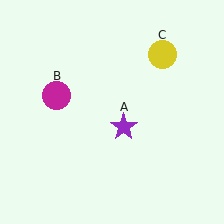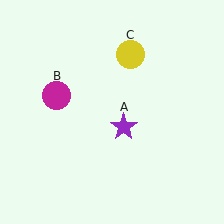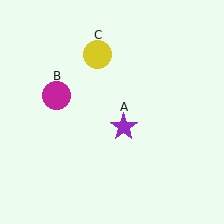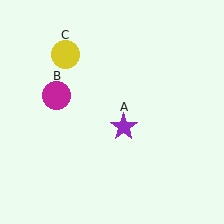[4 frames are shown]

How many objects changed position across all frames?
1 object changed position: yellow circle (object C).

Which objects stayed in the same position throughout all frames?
Purple star (object A) and magenta circle (object B) remained stationary.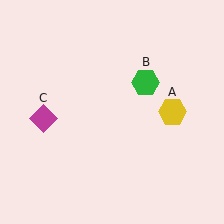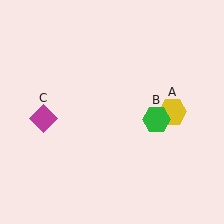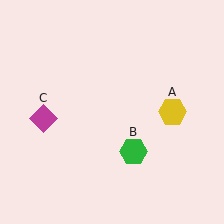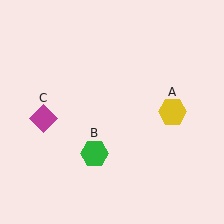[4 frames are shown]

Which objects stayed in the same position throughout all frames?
Yellow hexagon (object A) and magenta diamond (object C) remained stationary.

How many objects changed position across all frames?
1 object changed position: green hexagon (object B).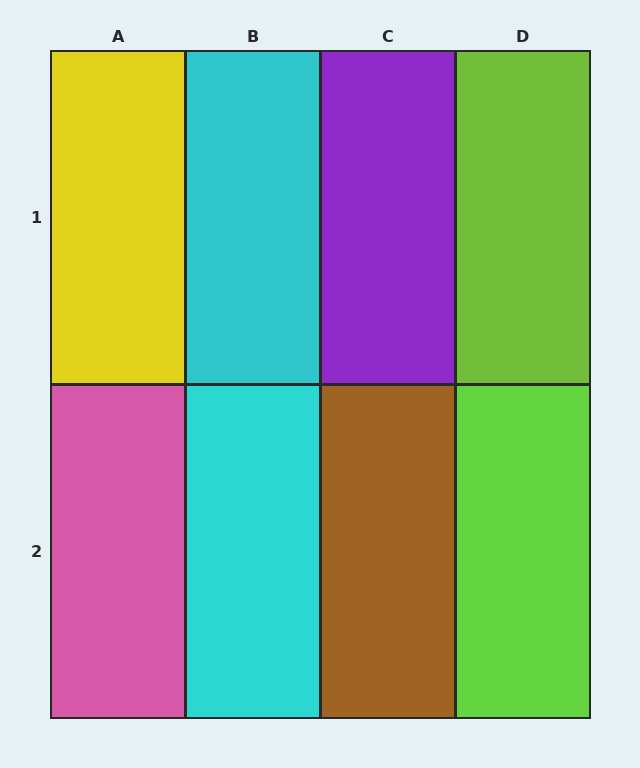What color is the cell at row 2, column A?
Pink.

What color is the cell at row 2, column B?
Cyan.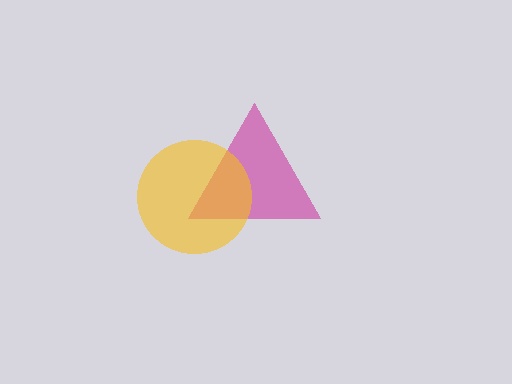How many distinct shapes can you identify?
There are 2 distinct shapes: a magenta triangle, a yellow circle.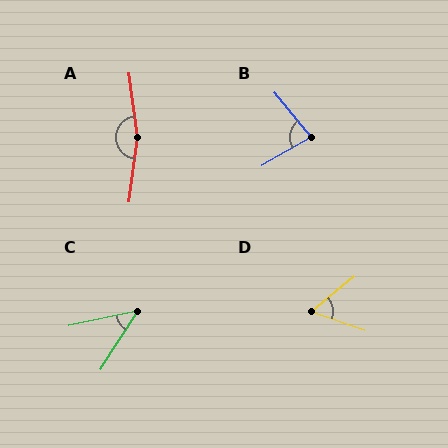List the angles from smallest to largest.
C (46°), D (59°), B (81°), A (165°).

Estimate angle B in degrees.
Approximately 81 degrees.